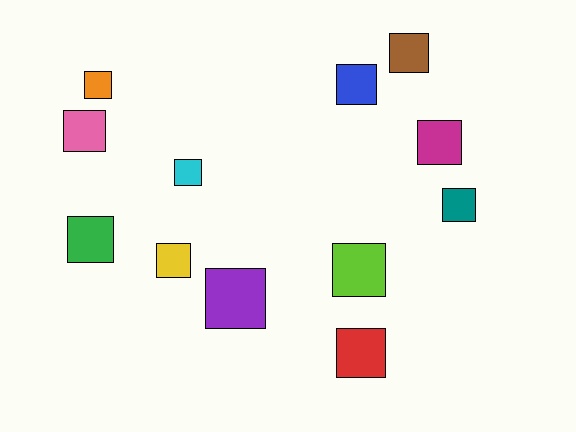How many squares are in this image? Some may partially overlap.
There are 12 squares.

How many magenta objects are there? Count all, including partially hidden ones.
There is 1 magenta object.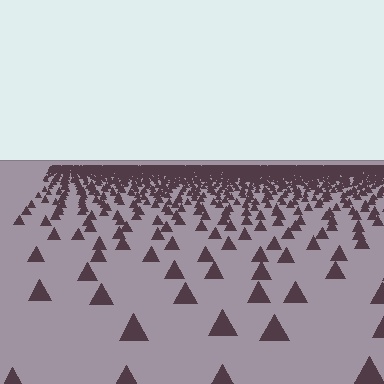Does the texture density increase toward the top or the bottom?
Density increases toward the top.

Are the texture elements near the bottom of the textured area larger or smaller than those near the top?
Larger. Near the bottom, elements are closer to the viewer and appear at a bigger on-screen size.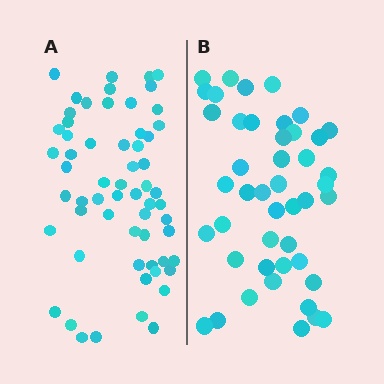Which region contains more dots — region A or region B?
Region A (the left region) has more dots.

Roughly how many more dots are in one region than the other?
Region A has approximately 15 more dots than region B.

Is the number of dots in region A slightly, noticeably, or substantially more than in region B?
Region A has noticeably more, but not dramatically so. The ratio is roughly 1.3 to 1.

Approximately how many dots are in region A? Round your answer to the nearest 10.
About 60 dots.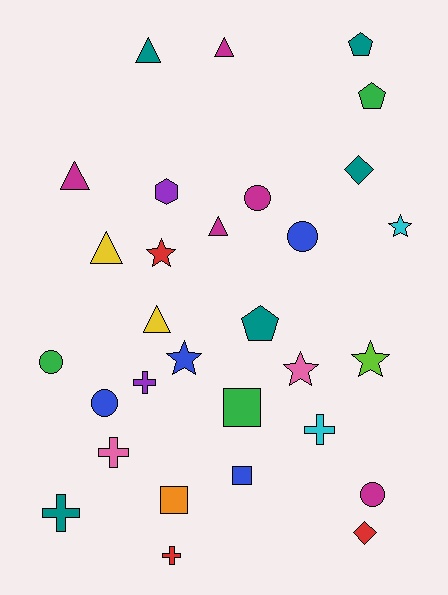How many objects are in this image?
There are 30 objects.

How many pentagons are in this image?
There are 3 pentagons.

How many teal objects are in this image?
There are 5 teal objects.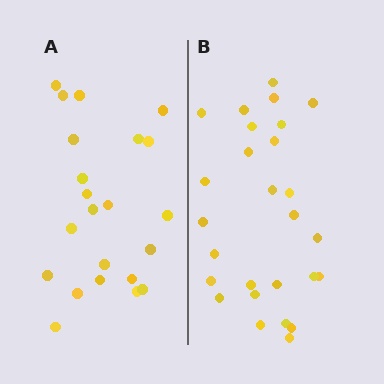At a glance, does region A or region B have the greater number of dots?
Region B (the right region) has more dots.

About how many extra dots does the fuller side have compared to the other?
Region B has about 5 more dots than region A.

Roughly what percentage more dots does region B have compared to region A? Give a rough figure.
About 25% more.